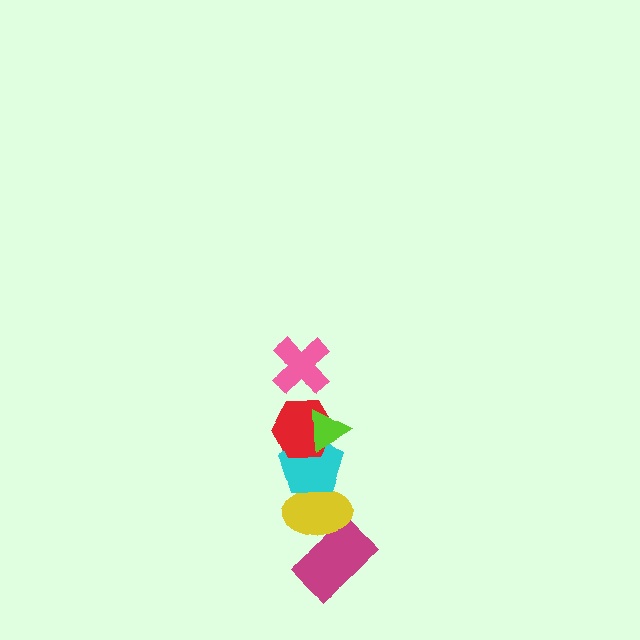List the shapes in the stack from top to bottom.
From top to bottom: the pink cross, the lime triangle, the red hexagon, the cyan pentagon, the yellow ellipse, the magenta rectangle.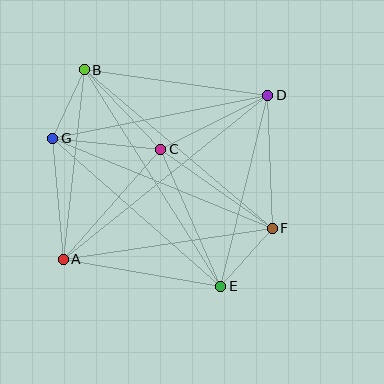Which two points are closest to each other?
Points B and G are closest to each other.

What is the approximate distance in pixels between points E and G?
The distance between E and G is approximately 224 pixels.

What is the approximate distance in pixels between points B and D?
The distance between B and D is approximately 185 pixels.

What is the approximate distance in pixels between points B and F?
The distance between B and F is approximately 246 pixels.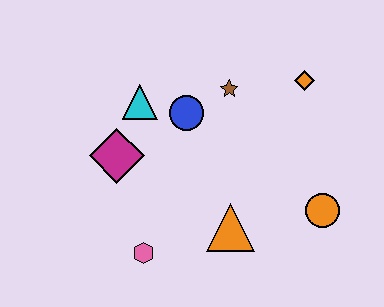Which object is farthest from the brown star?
The pink hexagon is farthest from the brown star.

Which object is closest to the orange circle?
The orange triangle is closest to the orange circle.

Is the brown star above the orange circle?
Yes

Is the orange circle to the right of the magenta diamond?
Yes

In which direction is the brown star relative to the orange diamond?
The brown star is to the left of the orange diamond.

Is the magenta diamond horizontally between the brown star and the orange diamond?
No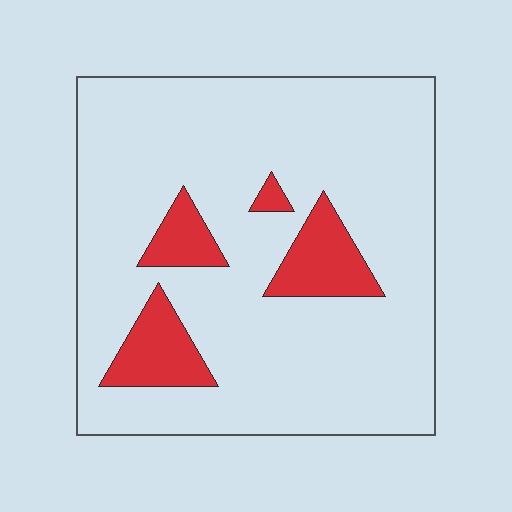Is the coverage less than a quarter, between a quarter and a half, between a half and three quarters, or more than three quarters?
Less than a quarter.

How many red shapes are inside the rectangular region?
4.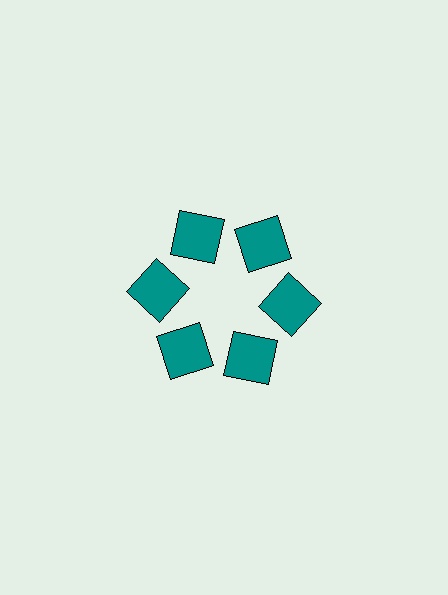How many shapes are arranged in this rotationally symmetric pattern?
There are 6 shapes, arranged in 6 groups of 1.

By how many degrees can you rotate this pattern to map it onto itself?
The pattern maps onto itself every 60 degrees of rotation.